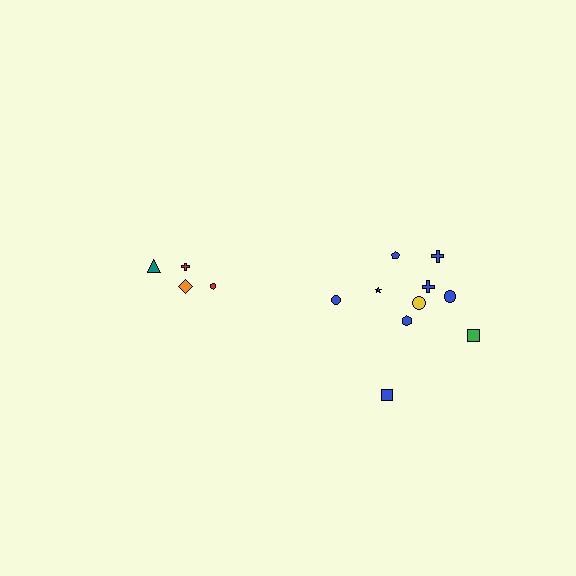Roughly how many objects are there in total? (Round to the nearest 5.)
Roughly 15 objects in total.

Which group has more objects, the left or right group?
The right group.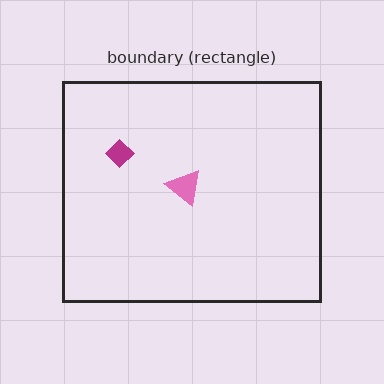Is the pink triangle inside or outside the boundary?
Inside.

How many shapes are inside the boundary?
2 inside, 0 outside.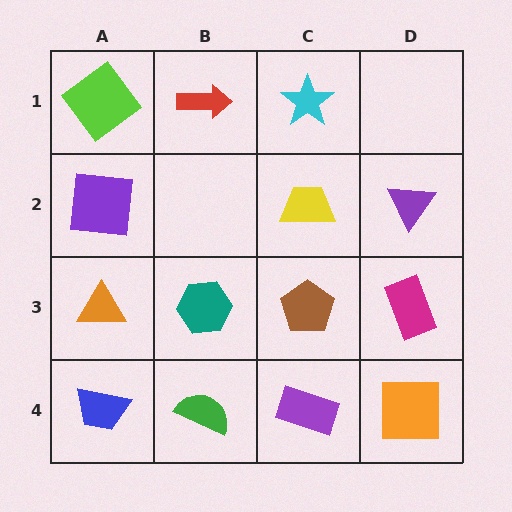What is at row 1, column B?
A red arrow.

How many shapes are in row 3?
4 shapes.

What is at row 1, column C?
A cyan star.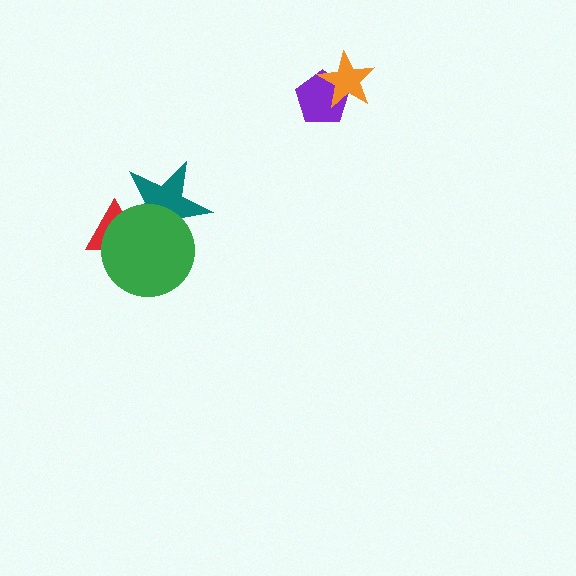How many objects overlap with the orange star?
1 object overlaps with the orange star.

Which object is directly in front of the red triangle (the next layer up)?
The teal star is directly in front of the red triangle.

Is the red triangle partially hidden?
Yes, it is partially covered by another shape.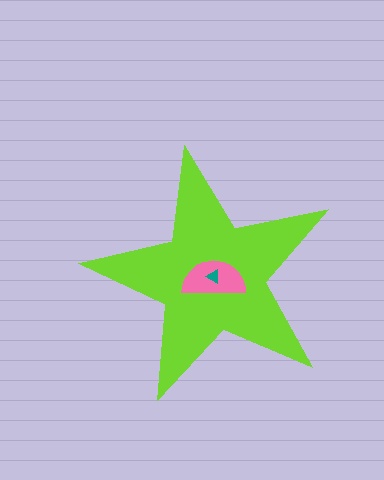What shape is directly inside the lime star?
The pink semicircle.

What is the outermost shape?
The lime star.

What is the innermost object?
The teal triangle.